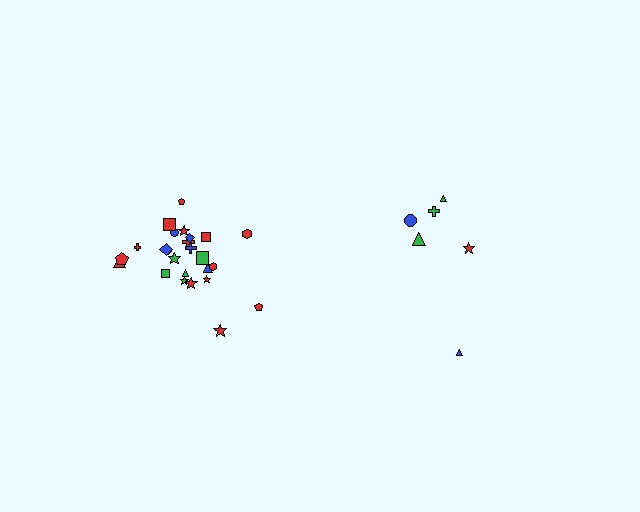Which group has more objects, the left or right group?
The left group.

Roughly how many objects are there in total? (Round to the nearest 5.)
Roughly 30 objects in total.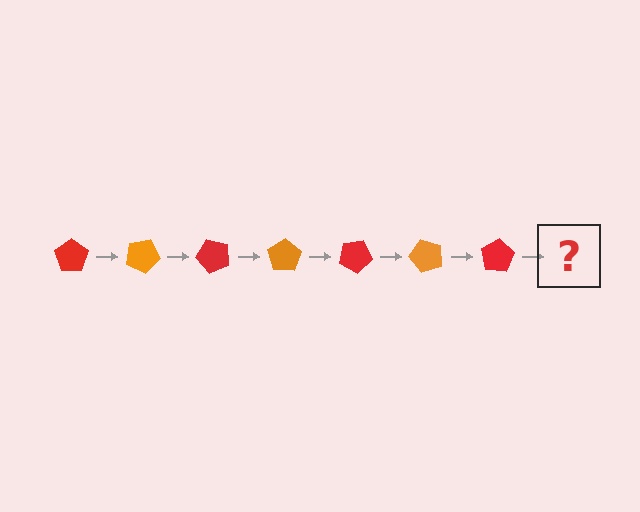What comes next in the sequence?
The next element should be an orange pentagon, rotated 175 degrees from the start.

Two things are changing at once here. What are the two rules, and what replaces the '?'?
The two rules are that it rotates 25 degrees each step and the color cycles through red and orange. The '?' should be an orange pentagon, rotated 175 degrees from the start.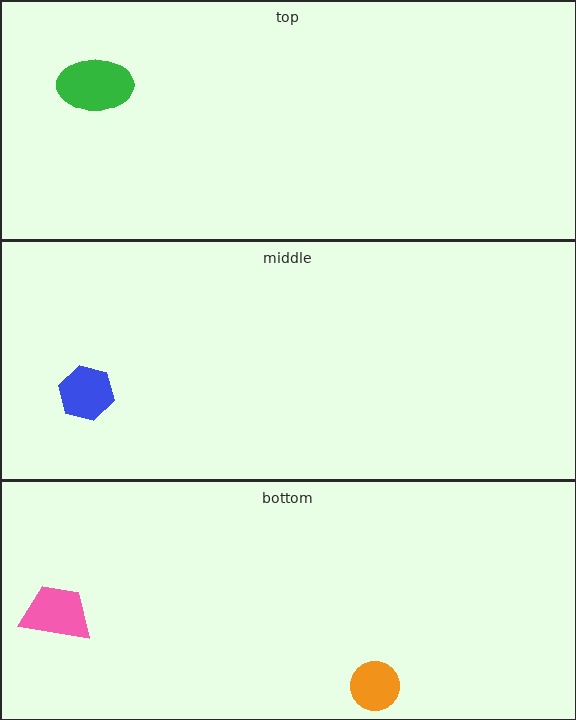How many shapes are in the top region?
1.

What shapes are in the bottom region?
The pink trapezoid, the orange circle.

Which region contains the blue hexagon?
The middle region.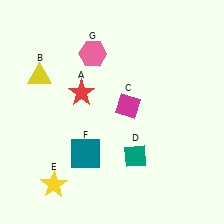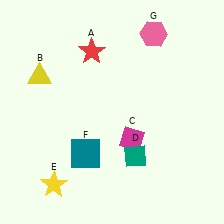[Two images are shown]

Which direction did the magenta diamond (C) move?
The magenta diamond (C) moved down.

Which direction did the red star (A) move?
The red star (A) moved up.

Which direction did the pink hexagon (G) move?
The pink hexagon (G) moved right.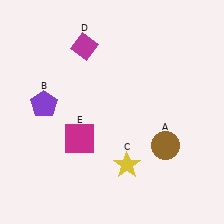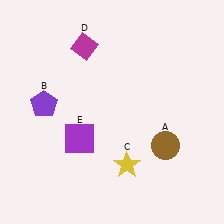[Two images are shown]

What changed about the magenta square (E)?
In Image 1, E is magenta. In Image 2, it changed to purple.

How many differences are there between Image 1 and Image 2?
There is 1 difference between the two images.